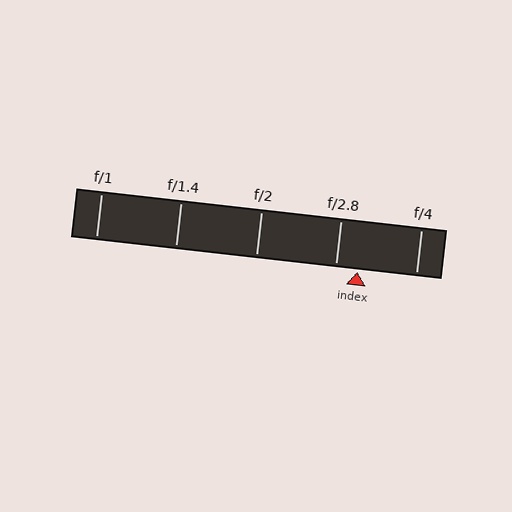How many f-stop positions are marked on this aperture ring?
There are 5 f-stop positions marked.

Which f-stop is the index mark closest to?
The index mark is closest to f/2.8.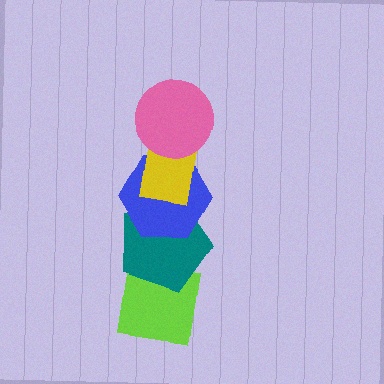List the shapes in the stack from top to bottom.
From top to bottom: the pink circle, the yellow rectangle, the blue hexagon, the teal pentagon, the lime square.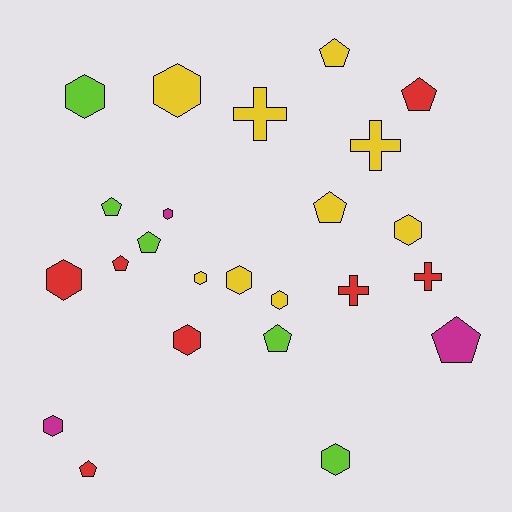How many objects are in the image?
There are 24 objects.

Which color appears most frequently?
Yellow, with 9 objects.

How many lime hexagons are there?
There are 2 lime hexagons.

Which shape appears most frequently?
Hexagon, with 11 objects.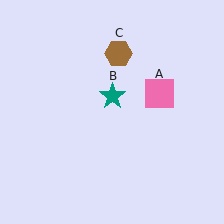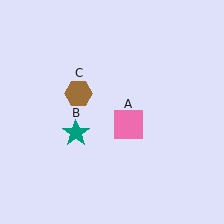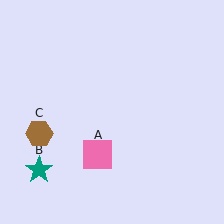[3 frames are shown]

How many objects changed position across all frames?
3 objects changed position: pink square (object A), teal star (object B), brown hexagon (object C).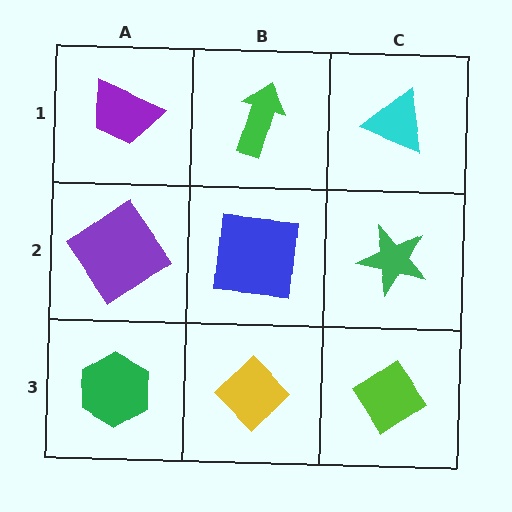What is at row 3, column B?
A yellow diamond.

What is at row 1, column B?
A green arrow.